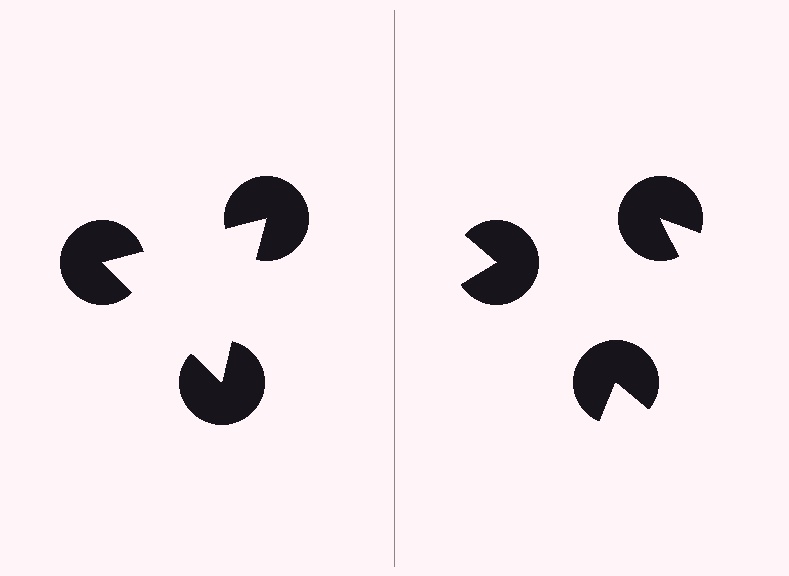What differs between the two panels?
The pac-man discs are positioned identically on both sides; only the wedge orientations differ. On the left they align to a triangle; on the right they are misaligned.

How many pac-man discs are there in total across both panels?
6 — 3 on each side.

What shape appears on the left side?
An illusory triangle.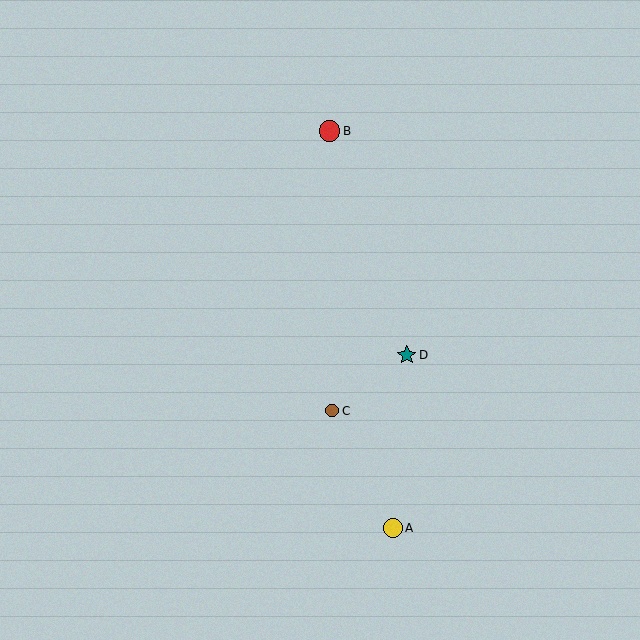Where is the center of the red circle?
The center of the red circle is at (329, 131).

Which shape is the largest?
The red circle (labeled B) is the largest.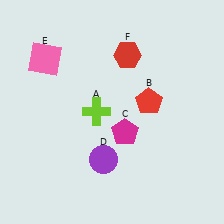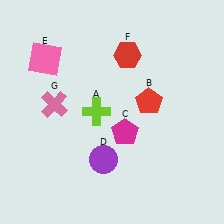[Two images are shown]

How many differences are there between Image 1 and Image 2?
There is 1 difference between the two images.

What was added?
A pink cross (G) was added in Image 2.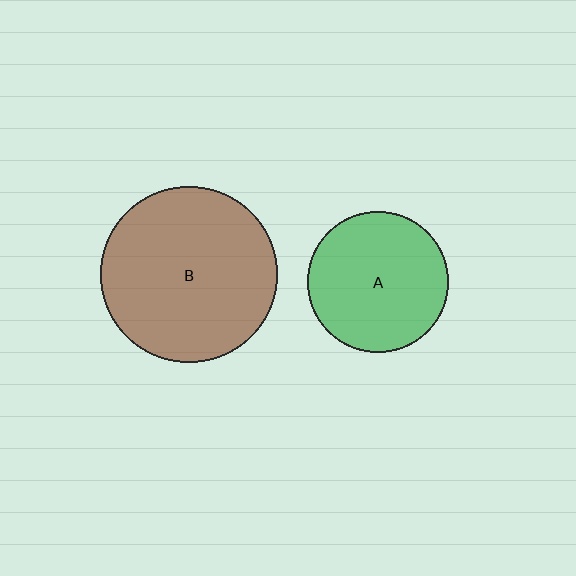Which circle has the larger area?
Circle B (brown).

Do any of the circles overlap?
No, none of the circles overlap.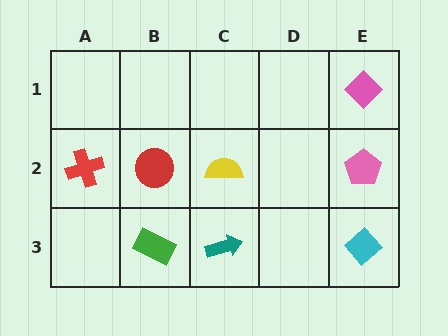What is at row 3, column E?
A cyan diamond.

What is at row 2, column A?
A red cross.